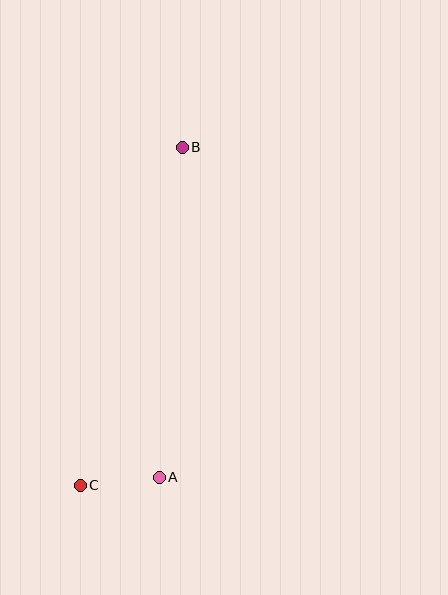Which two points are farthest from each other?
Points B and C are farthest from each other.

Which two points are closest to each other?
Points A and C are closest to each other.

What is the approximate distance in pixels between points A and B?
The distance between A and B is approximately 331 pixels.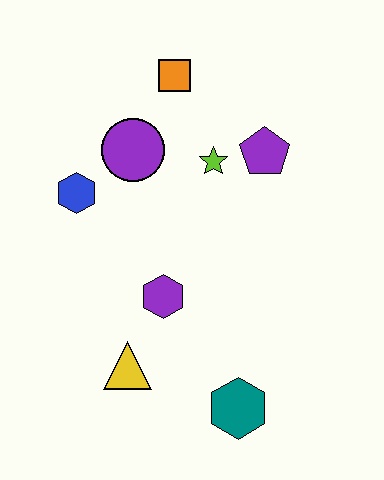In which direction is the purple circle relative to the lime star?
The purple circle is to the left of the lime star.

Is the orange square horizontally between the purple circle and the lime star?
Yes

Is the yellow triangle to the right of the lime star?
No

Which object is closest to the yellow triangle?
The purple hexagon is closest to the yellow triangle.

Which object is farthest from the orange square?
The teal hexagon is farthest from the orange square.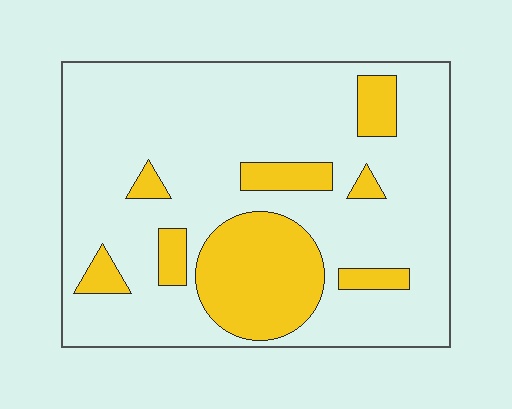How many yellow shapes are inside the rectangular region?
8.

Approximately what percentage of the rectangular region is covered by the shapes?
Approximately 20%.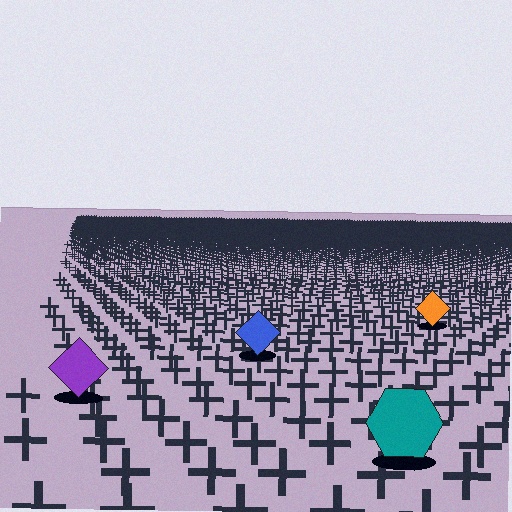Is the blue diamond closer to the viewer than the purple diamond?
No. The purple diamond is closer — you can tell from the texture gradient: the ground texture is coarser near it.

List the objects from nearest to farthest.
From nearest to farthest: the teal hexagon, the purple diamond, the blue diamond, the orange diamond.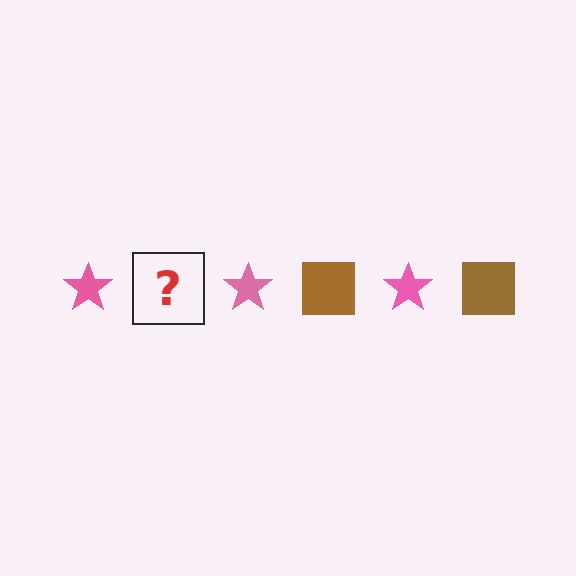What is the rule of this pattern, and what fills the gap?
The rule is that the pattern alternates between pink star and brown square. The gap should be filled with a brown square.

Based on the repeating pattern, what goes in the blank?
The blank should be a brown square.